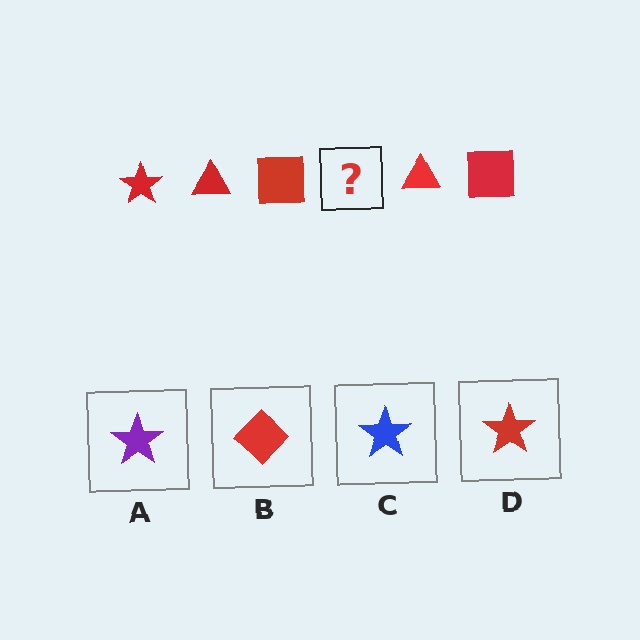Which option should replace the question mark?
Option D.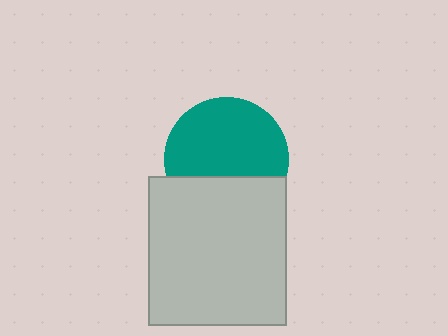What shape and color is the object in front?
The object in front is a light gray rectangle.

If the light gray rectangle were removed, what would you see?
You would see the complete teal circle.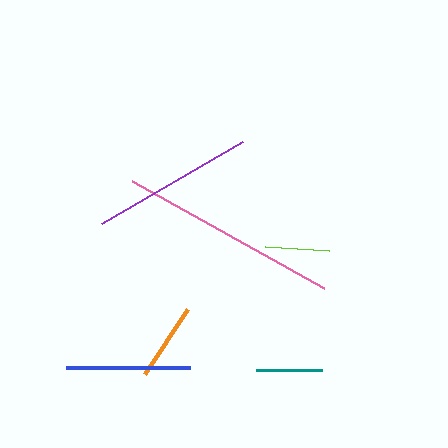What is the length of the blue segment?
The blue segment is approximately 124 pixels long.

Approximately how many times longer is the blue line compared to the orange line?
The blue line is approximately 1.6 times the length of the orange line.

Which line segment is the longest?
The pink line is the longest at approximately 220 pixels.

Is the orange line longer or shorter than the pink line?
The pink line is longer than the orange line.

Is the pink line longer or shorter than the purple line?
The pink line is longer than the purple line.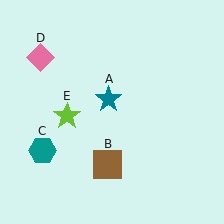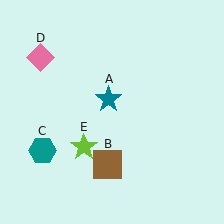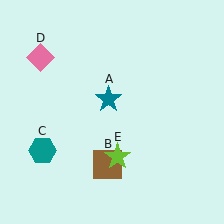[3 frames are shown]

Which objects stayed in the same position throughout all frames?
Teal star (object A) and brown square (object B) and teal hexagon (object C) and pink diamond (object D) remained stationary.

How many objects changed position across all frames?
1 object changed position: lime star (object E).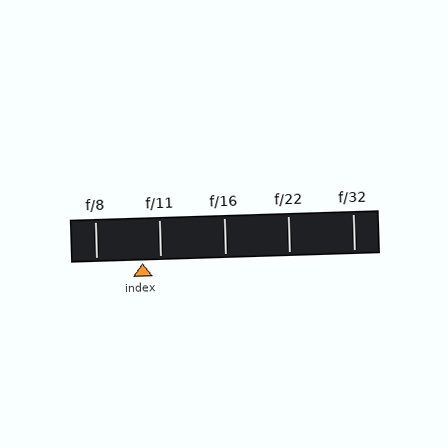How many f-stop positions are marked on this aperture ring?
There are 5 f-stop positions marked.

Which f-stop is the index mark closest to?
The index mark is closest to f/11.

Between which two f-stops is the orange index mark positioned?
The index mark is between f/8 and f/11.